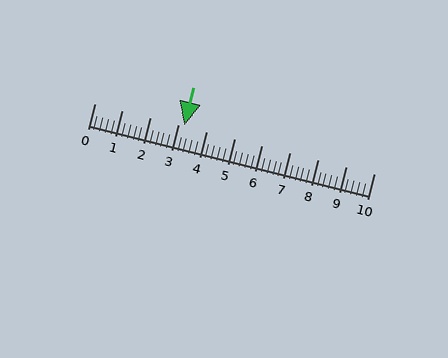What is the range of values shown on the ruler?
The ruler shows values from 0 to 10.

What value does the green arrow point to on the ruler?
The green arrow points to approximately 3.2.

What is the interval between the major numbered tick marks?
The major tick marks are spaced 1 units apart.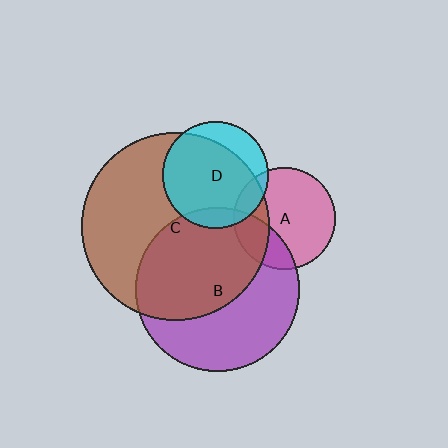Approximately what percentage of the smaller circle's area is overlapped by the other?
Approximately 55%.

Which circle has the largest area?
Circle C (brown).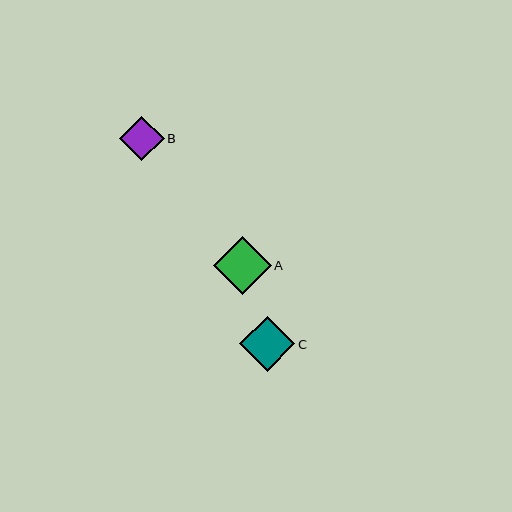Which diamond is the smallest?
Diamond B is the smallest with a size of approximately 44 pixels.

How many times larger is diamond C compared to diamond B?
Diamond C is approximately 1.2 times the size of diamond B.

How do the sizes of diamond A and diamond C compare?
Diamond A and diamond C are approximately the same size.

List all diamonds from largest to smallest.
From largest to smallest: A, C, B.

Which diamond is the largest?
Diamond A is the largest with a size of approximately 58 pixels.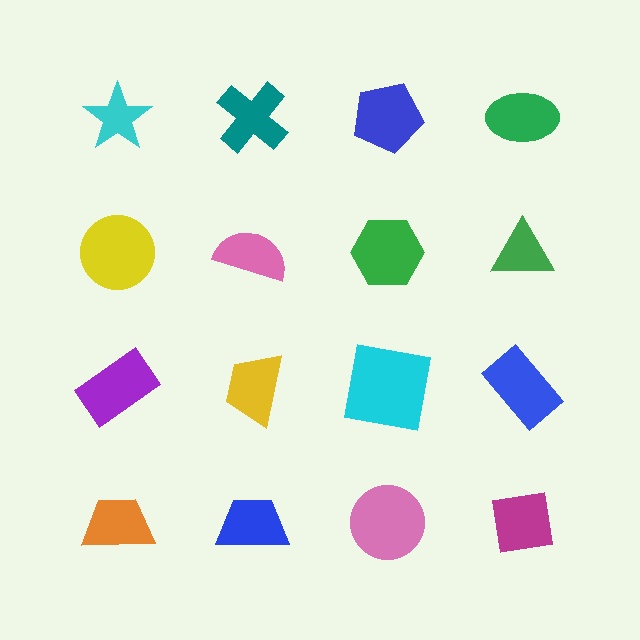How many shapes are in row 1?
4 shapes.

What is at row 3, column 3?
A cyan square.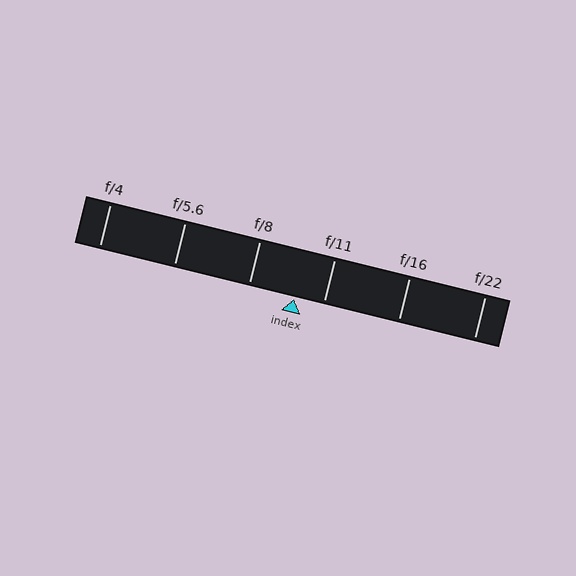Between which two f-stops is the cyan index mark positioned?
The index mark is between f/8 and f/11.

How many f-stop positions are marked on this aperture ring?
There are 6 f-stop positions marked.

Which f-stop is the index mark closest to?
The index mark is closest to f/11.